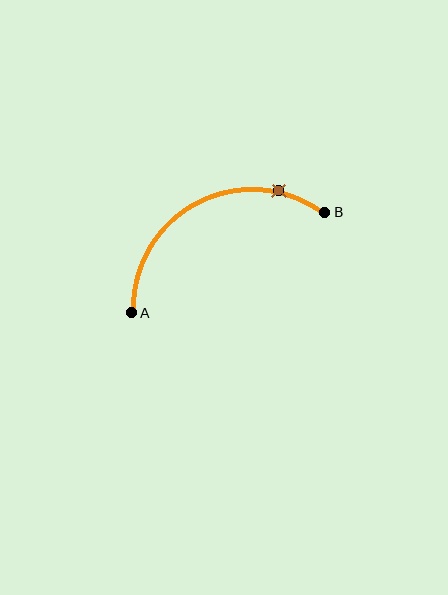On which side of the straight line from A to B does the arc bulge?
The arc bulges above the straight line connecting A and B.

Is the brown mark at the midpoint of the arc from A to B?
No. The brown mark lies on the arc but is closer to endpoint B. The arc midpoint would be at the point on the curve equidistant along the arc from both A and B.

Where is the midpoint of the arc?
The arc midpoint is the point on the curve farthest from the straight line joining A and B. It sits above that line.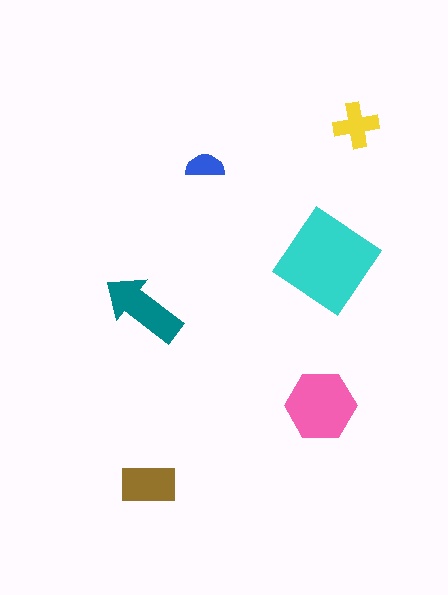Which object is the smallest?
The blue semicircle.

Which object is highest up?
The yellow cross is topmost.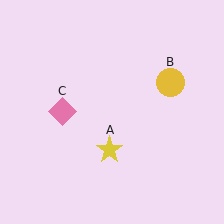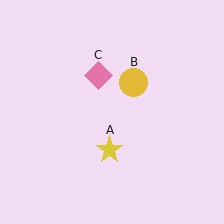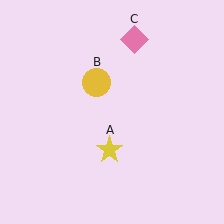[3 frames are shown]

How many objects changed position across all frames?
2 objects changed position: yellow circle (object B), pink diamond (object C).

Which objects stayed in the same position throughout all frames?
Yellow star (object A) remained stationary.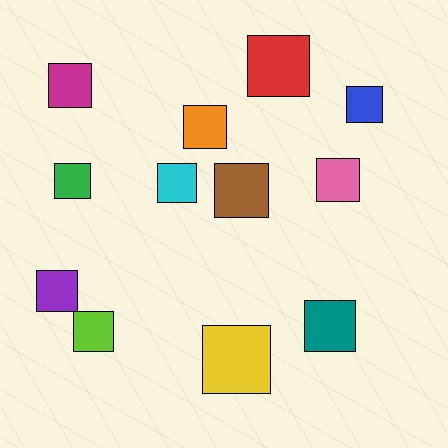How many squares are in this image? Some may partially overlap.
There are 12 squares.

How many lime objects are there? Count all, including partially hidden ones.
There is 1 lime object.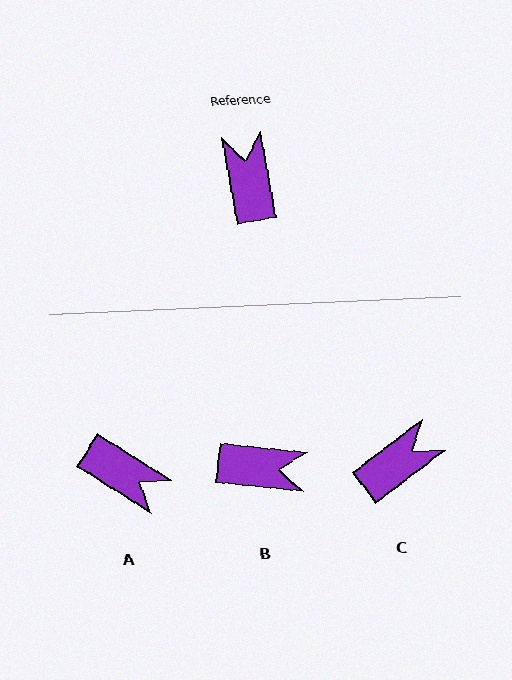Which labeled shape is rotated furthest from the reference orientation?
A, about 132 degrees away.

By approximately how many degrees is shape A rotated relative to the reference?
Approximately 132 degrees clockwise.